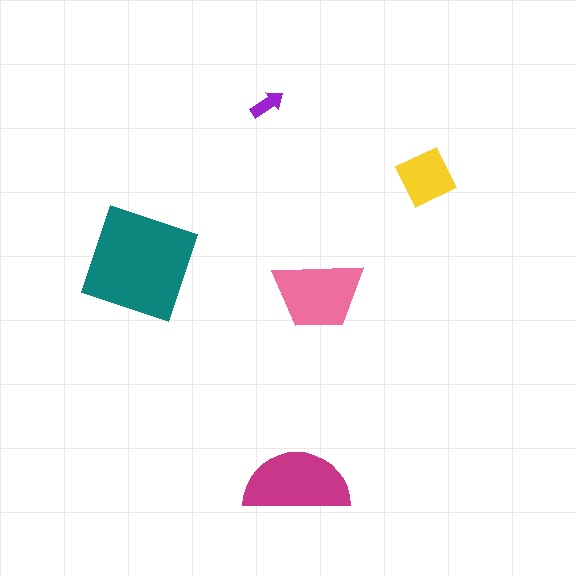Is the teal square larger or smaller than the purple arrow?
Larger.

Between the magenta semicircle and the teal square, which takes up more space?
The teal square.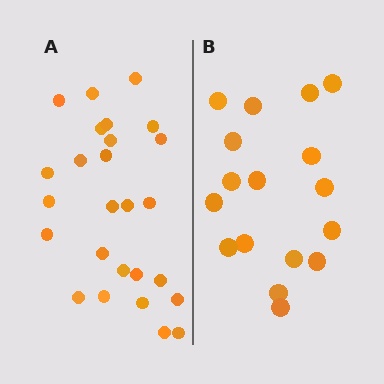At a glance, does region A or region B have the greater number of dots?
Region A (the left region) has more dots.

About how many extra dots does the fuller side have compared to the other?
Region A has roughly 8 or so more dots than region B.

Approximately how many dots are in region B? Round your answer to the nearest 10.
About 20 dots. (The exact count is 17, which rounds to 20.)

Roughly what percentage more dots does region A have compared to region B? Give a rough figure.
About 55% more.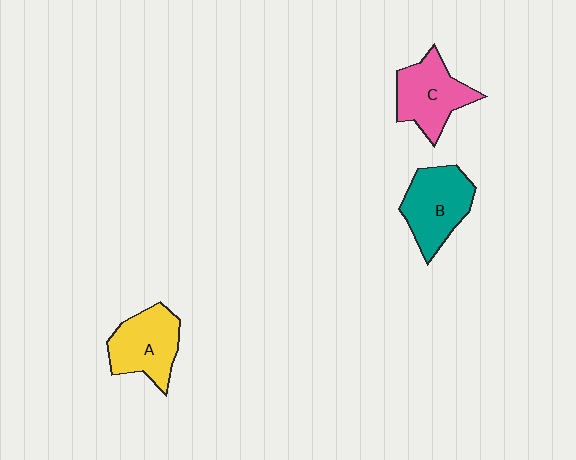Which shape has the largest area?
Shape B (teal).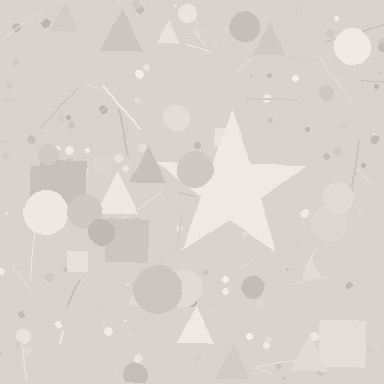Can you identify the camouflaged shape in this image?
The camouflaged shape is a star.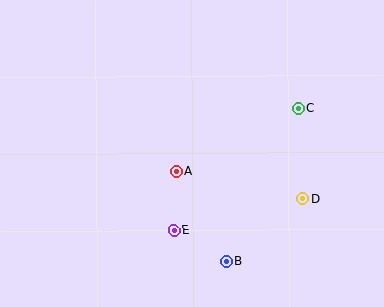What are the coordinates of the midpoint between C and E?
The midpoint between C and E is at (236, 170).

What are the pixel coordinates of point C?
Point C is at (298, 109).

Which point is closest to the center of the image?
Point A at (176, 171) is closest to the center.